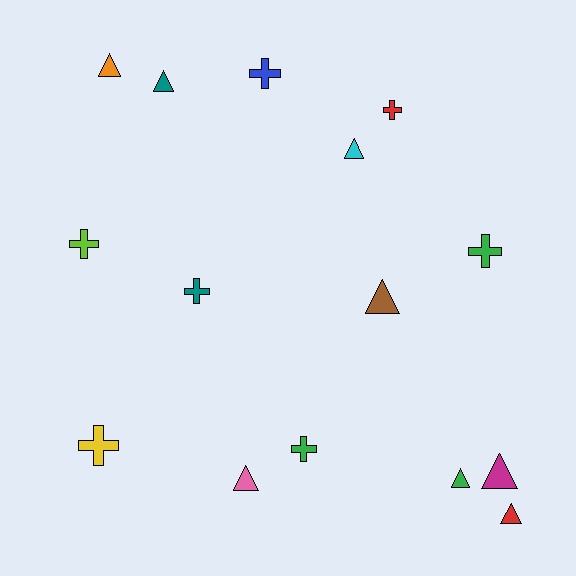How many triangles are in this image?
There are 8 triangles.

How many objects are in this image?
There are 15 objects.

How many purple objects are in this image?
There are no purple objects.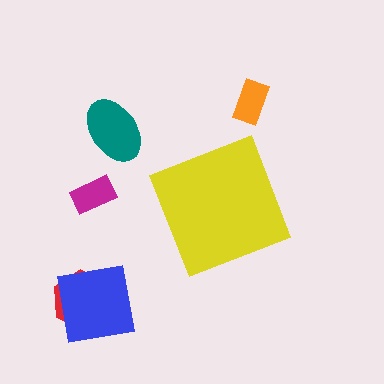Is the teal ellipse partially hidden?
No, the teal ellipse is fully visible.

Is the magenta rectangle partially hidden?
No, the magenta rectangle is fully visible.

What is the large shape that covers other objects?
A yellow diamond.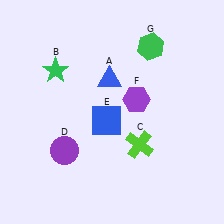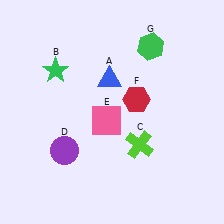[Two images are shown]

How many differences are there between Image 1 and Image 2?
There are 2 differences between the two images.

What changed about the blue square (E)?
In Image 1, E is blue. In Image 2, it changed to pink.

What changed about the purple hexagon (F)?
In Image 1, F is purple. In Image 2, it changed to red.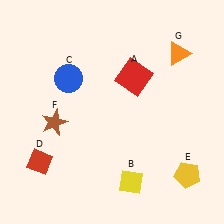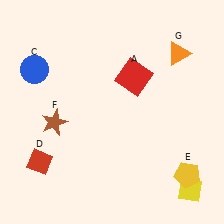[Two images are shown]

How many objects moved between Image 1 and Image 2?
2 objects moved between the two images.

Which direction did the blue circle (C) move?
The blue circle (C) moved left.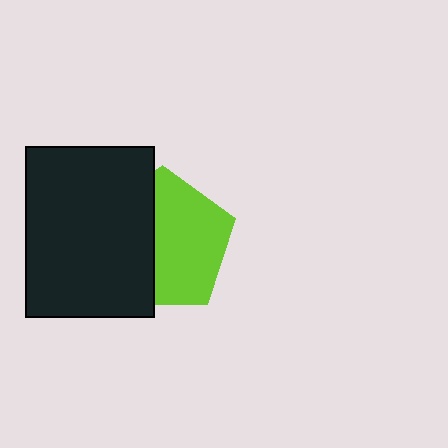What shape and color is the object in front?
The object in front is a black rectangle.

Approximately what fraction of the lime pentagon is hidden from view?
Roughly 43% of the lime pentagon is hidden behind the black rectangle.